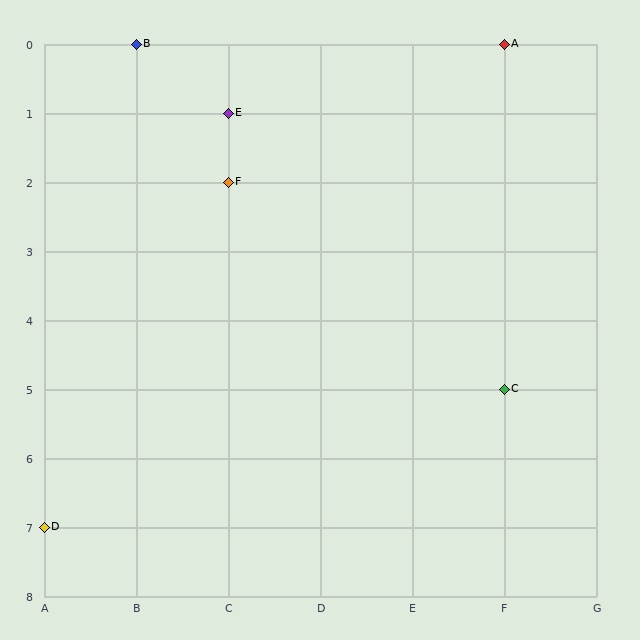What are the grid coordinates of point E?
Point E is at grid coordinates (C, 1).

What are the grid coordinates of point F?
Point F is at grid coordinates (C, 2).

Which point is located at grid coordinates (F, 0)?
Point A is at (F, 0).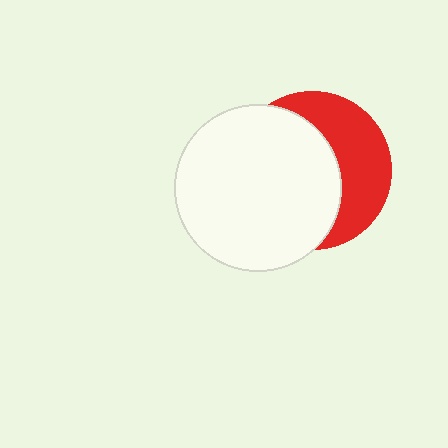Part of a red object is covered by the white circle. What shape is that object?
It is a circle.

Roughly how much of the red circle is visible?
A small part of it is visible (roughly 40%).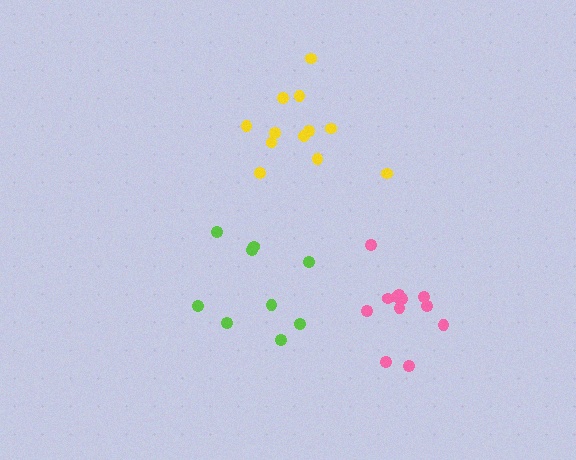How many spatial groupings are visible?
There are 3 spatial groupings.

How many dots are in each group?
Group 1: 12 dots, Group 2: 9 dots, Group 3: 12 dots (33 total).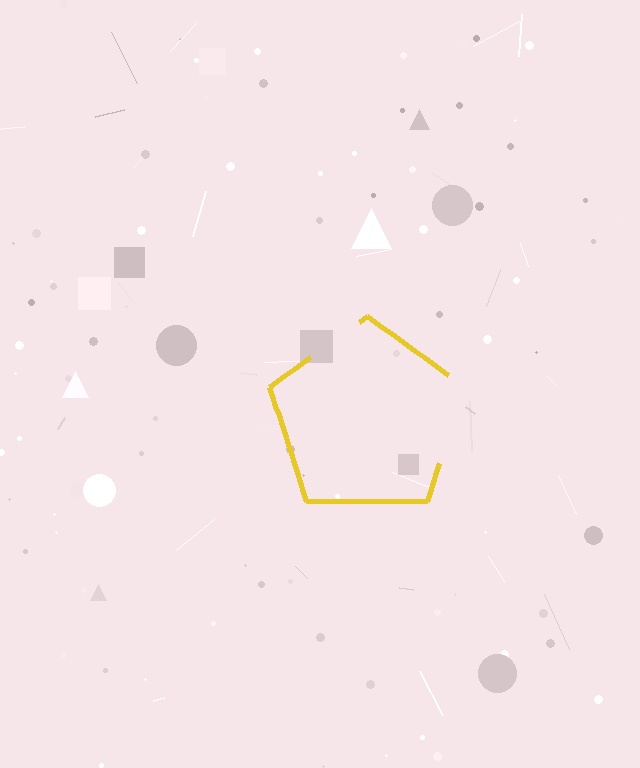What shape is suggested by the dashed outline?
The dashed outline suggests a pentagon.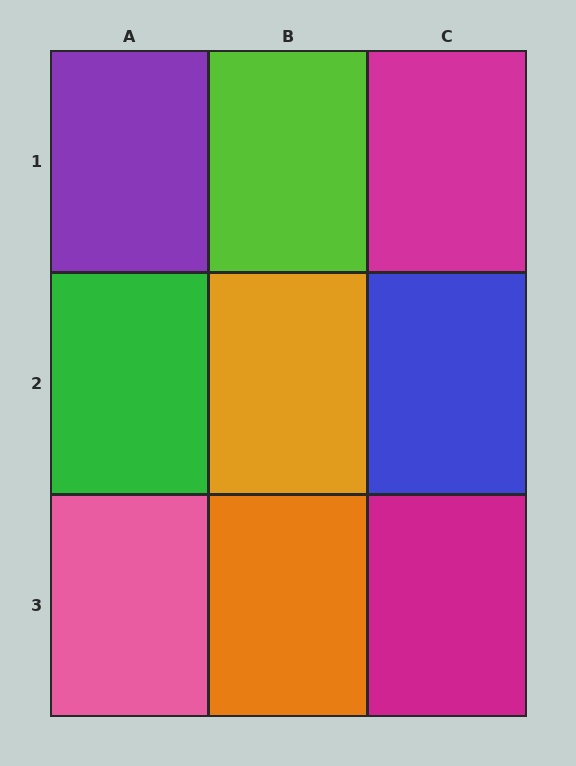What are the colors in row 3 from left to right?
Pink, orange, magenta.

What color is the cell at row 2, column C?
Blue.